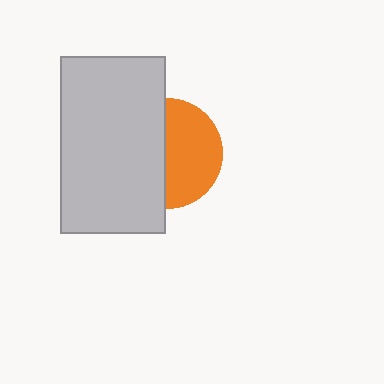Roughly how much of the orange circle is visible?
About half of it is visible (roughly 52%).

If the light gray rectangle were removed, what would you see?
You would see the complete orange circle.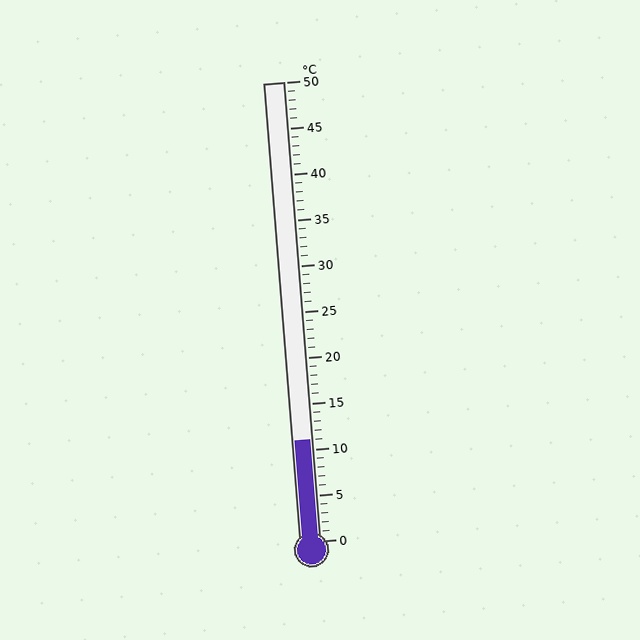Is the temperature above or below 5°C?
The temperature is above 5°C.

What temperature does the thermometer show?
The thermometer shows approximately 11°C.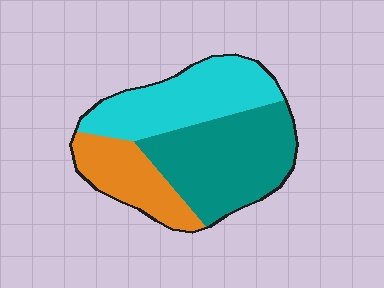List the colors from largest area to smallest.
From largest to smallest: teal, cyan, orange.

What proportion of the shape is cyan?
Cyan covers about 35% of the shape.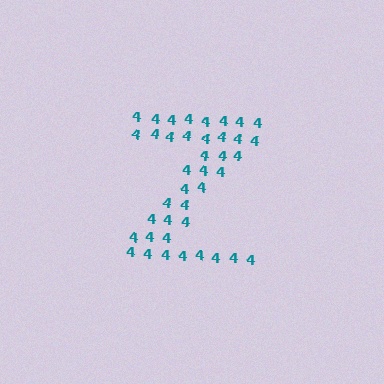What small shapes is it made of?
It is made of small digit 4's.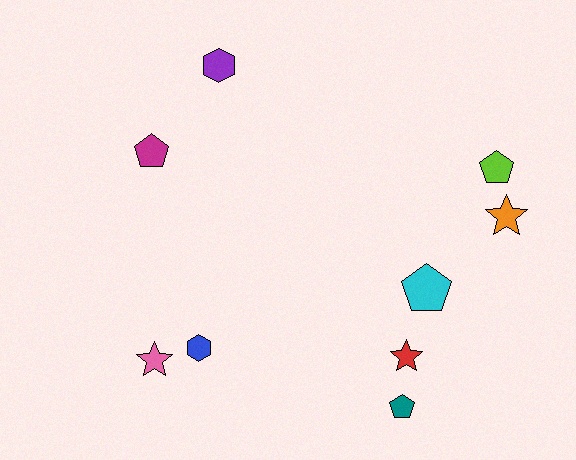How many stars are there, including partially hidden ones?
There are 3 stars.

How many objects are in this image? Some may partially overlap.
There are 9 objects.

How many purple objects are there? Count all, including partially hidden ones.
There is 1 purple object.